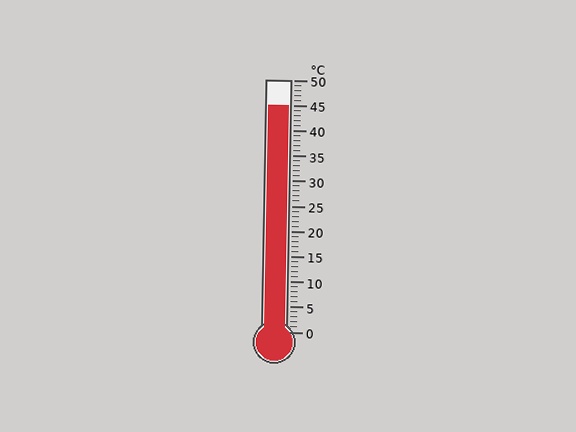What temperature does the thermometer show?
The thermometer shows approximately 45°C.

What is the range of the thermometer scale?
The thermometer scale ranges from 0°C to 50°C.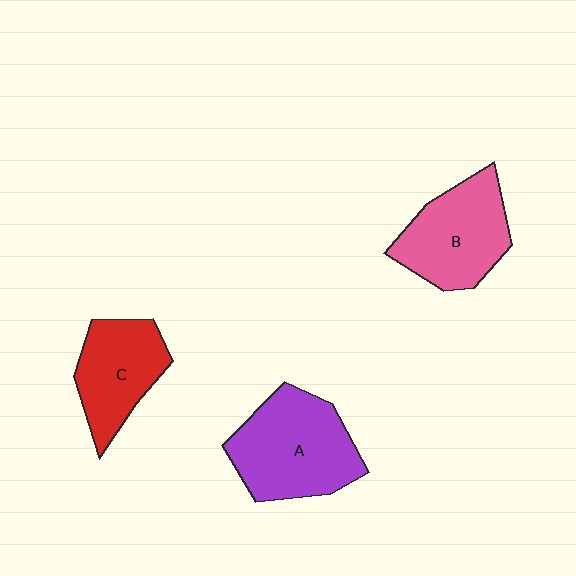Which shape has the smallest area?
Shape C (red).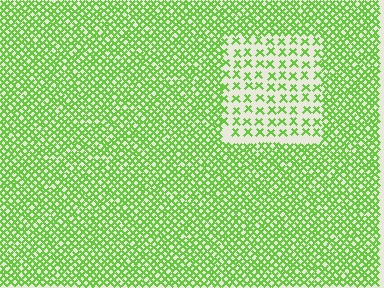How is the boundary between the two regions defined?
The boundary is defined by a change in element density (approximately 2.6x ratio). All elements are the same color, size, and shape.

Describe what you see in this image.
The image contains small lime elements arranged at two different densities. A rectangle-shaped region is visible where the elements are less densely packed than the surrounding area.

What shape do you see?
I see a rectangle.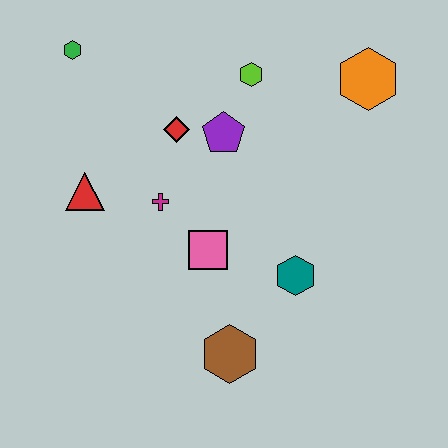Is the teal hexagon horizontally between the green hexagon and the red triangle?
No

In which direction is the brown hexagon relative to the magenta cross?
The brown hexagon is below the magenta cross.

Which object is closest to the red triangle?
The magenta cross is closest to the red triangle.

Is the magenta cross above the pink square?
Yes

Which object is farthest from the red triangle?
The orange hexagon is farthest from the red triangle.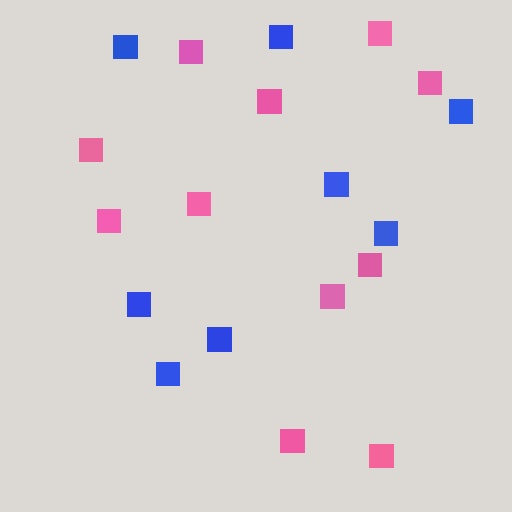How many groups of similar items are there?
There are 2 groups: one group of blue squares (8) and one group of pink squares (11).